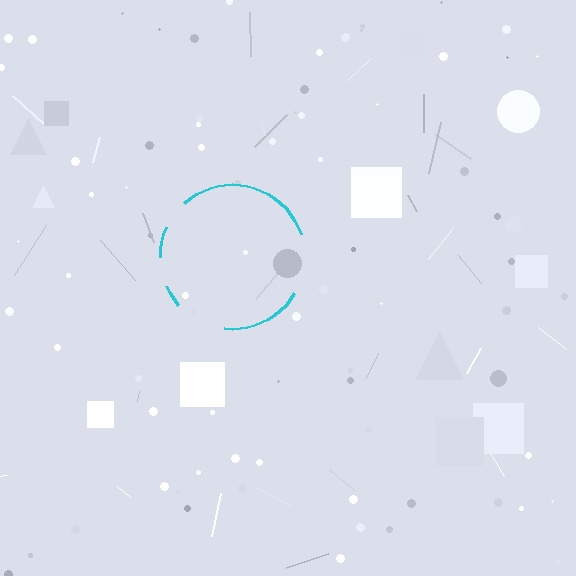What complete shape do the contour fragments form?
The contour fragments form a circle.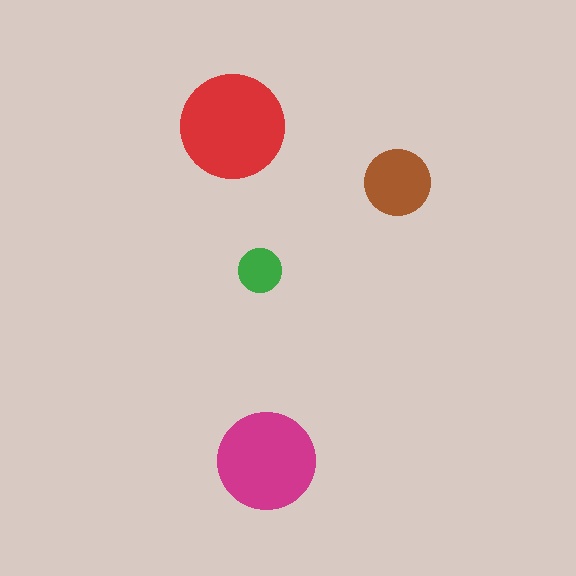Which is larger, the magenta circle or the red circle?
The red one.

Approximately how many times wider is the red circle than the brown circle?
About 1.5 times wider.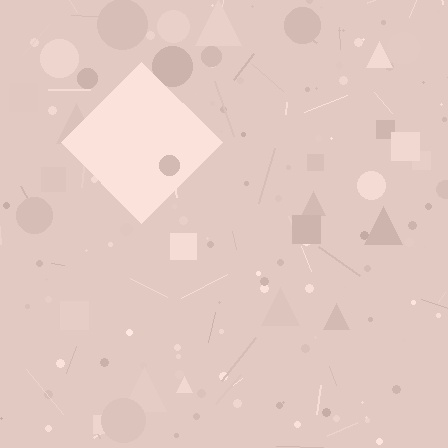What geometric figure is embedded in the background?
A diamond is embedded in the background.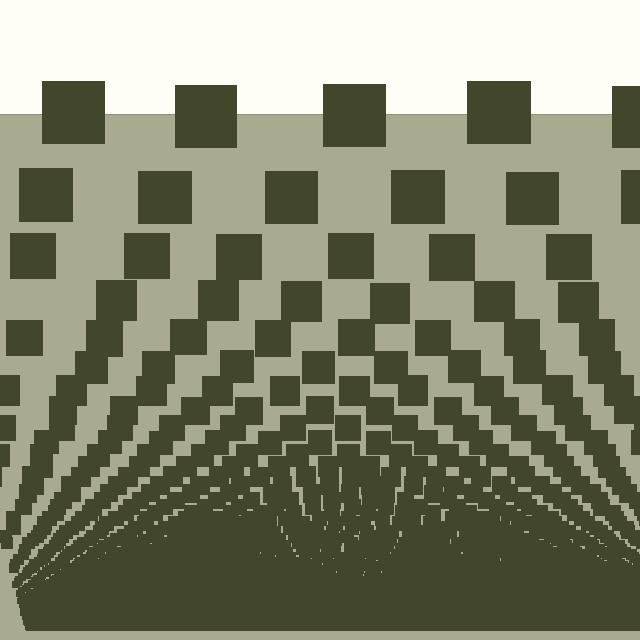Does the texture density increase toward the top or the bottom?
Density increases toward the bottom.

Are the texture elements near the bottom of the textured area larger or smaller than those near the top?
Smaller. The gradient is inverted — elements near the bottom are smaller and denser.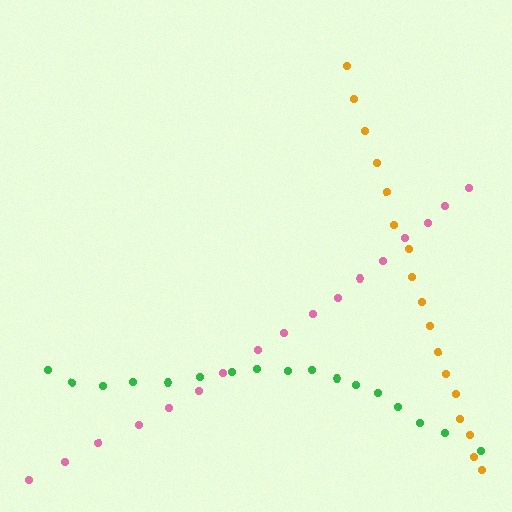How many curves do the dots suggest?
There are 3 distinct paths.